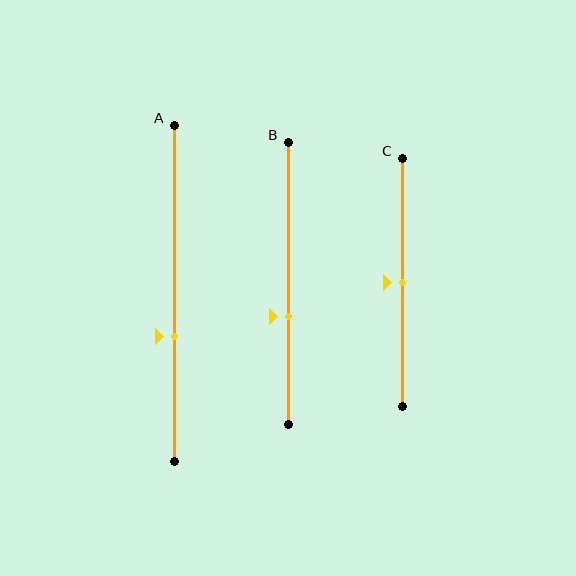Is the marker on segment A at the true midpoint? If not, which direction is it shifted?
No, the marker on segment A is shifted downward by about 13% of the segment length.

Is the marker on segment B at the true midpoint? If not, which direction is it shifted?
No, the marker on segment B is shifted downward by about 12% of the segment length.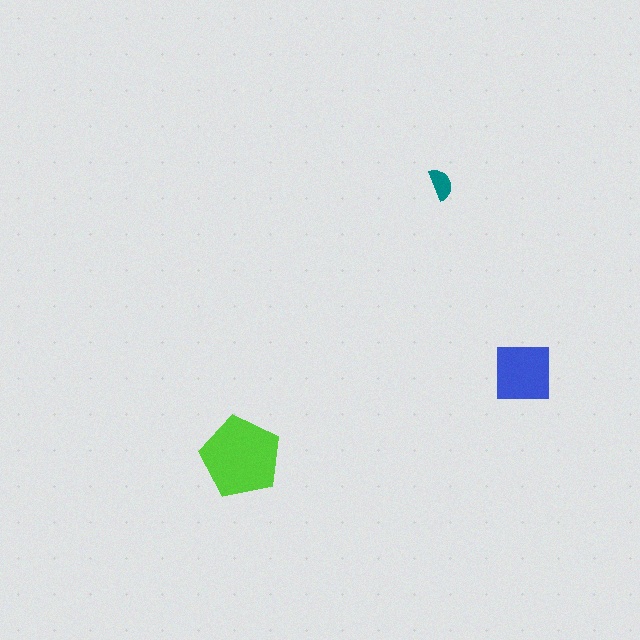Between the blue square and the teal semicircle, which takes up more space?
The blue square.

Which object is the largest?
The lime pentagon.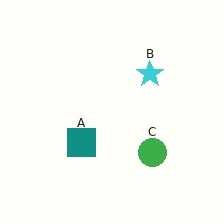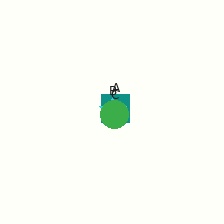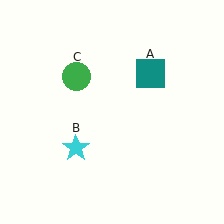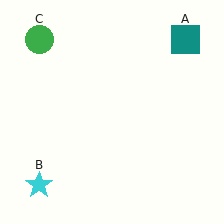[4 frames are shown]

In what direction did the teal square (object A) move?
The teal square (object A) moved up and to the right.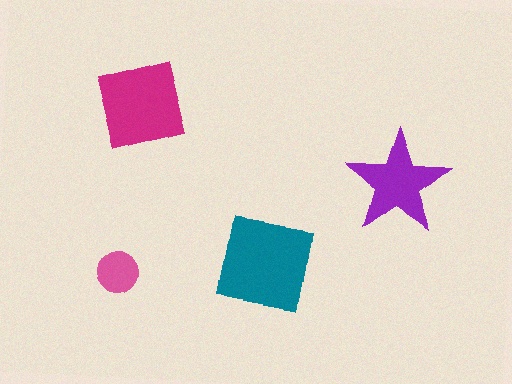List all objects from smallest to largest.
The pink circle, the purple star, the magenta square, the teal square.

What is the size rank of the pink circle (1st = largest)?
4th.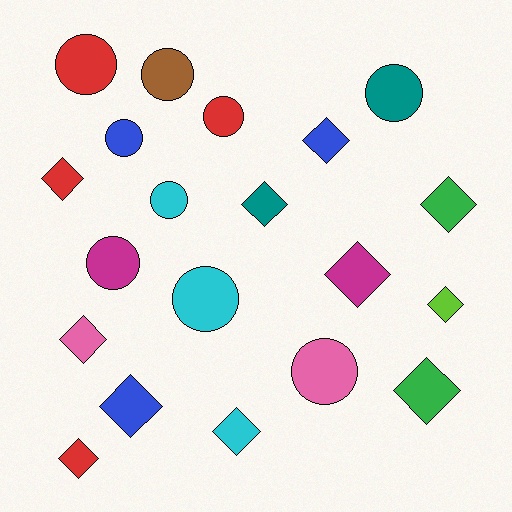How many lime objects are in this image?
There is 1 lime object.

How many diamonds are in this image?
There are 11 diamonds.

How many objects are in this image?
There are 20 objects.